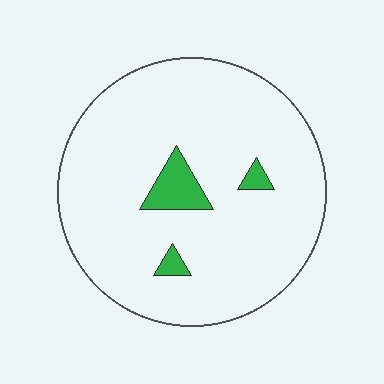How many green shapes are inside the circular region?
3.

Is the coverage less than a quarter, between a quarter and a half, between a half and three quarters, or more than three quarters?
Less than a quarter.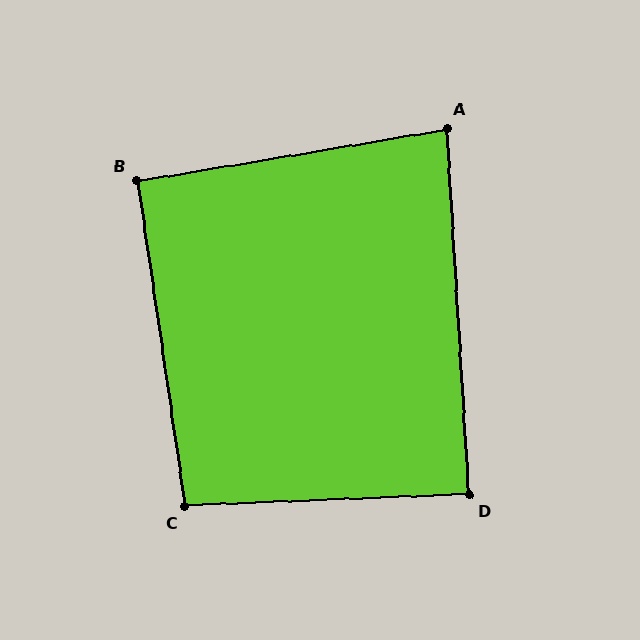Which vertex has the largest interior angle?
C, at approximately 96 degrees.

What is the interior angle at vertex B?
Approximately 91 degrees (approximately right).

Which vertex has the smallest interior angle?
A, at approximately 84 degrees.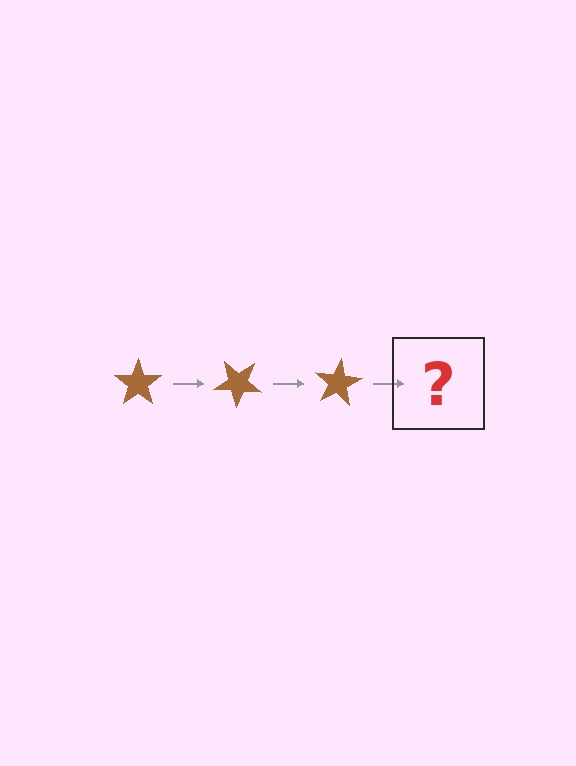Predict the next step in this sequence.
The next step is a brown star rotated 120 degrees.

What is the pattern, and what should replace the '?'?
The pattern is that the star rotates 40 degrees each step. The '?' should be a brown star rotated 120 degrees.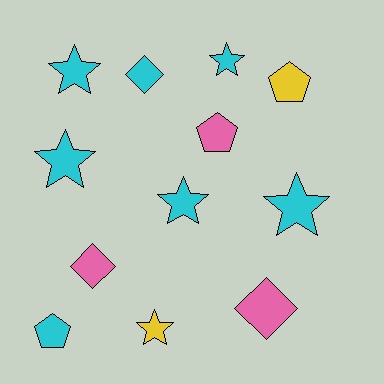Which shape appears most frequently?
Star, with 6 objects.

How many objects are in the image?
There are 12 objects.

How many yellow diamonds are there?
There are no yellow diamonds.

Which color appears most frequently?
Cyan, with 7 objects.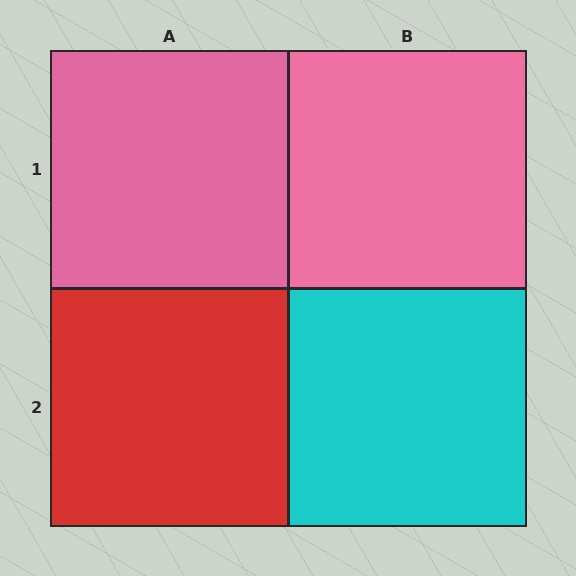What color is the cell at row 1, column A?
Pink.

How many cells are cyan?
1 cell is cyan.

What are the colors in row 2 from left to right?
Red, cyan.